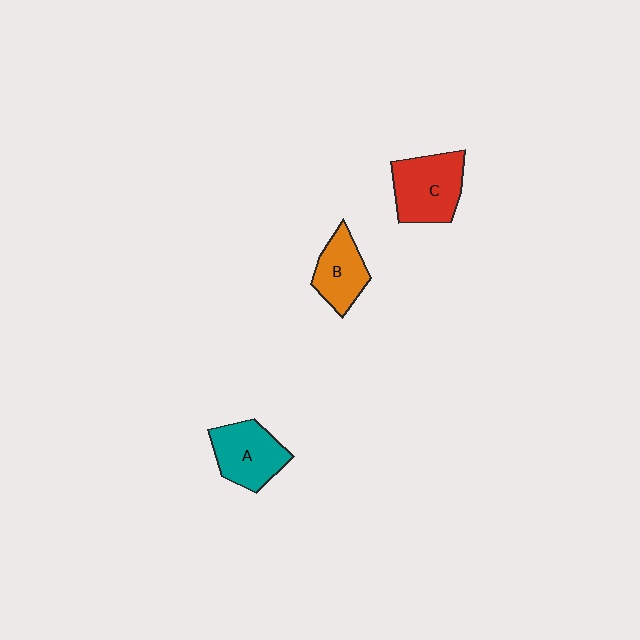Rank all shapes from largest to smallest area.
From largest to smallest: C (red), A (teal), B (orange).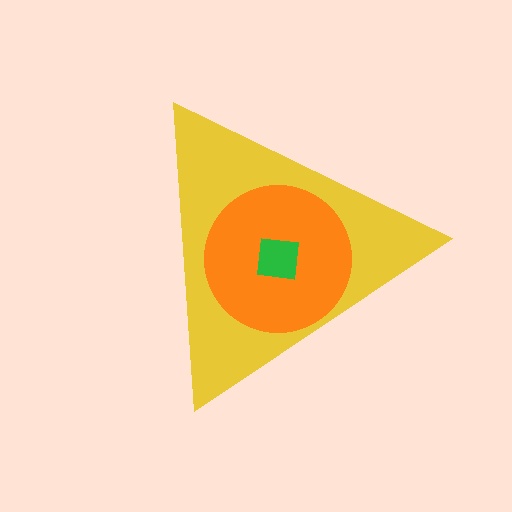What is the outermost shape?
The yellow triangle.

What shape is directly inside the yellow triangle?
The orange circle.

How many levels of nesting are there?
3.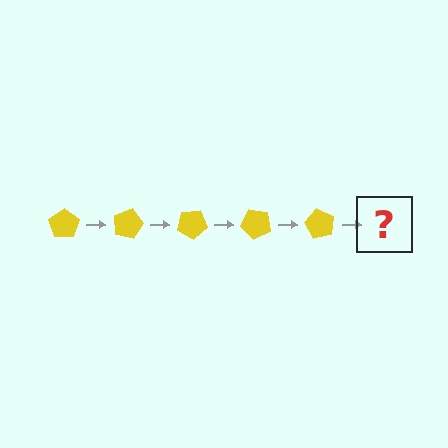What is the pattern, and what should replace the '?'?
The pattern is that the pentagon rotates 15 degrees each step. The '?' should be a yellow pentagon rotated 75 degrees.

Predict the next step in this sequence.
The next step is a yellow pentagon rotated 75 degrees.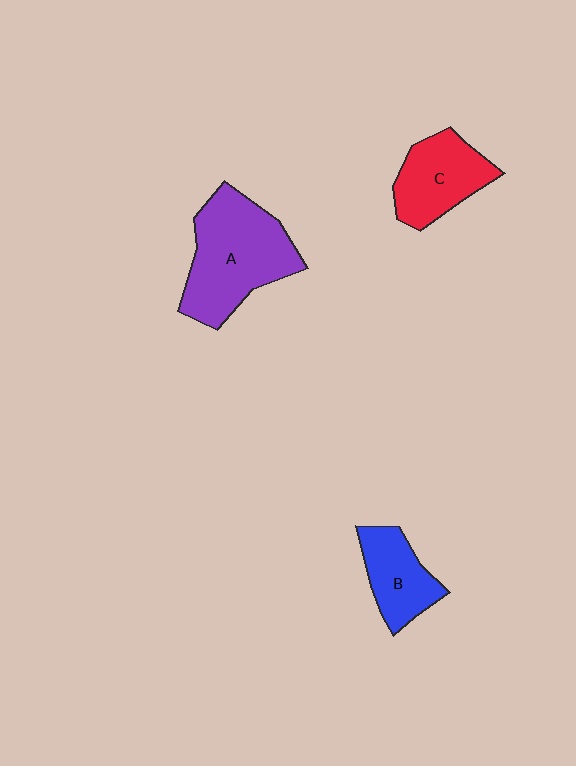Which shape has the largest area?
Shape A (purple).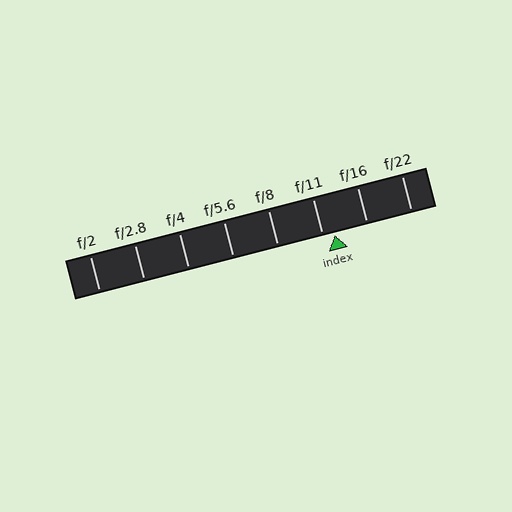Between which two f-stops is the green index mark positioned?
The index mark is between f/11 and f/16.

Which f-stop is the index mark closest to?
The index mark is closest to f/11.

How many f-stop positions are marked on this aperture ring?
There are 8 f-stop positions marked.